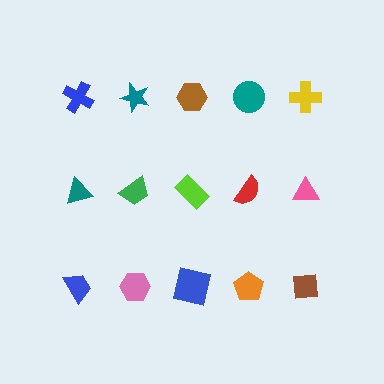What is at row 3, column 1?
A blue trapezoid.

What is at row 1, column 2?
A teal star.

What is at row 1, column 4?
A teal circle.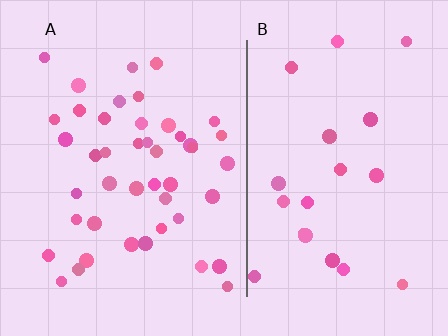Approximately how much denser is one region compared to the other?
Approximately 2.1× — region A over region B.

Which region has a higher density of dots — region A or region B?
A (the left).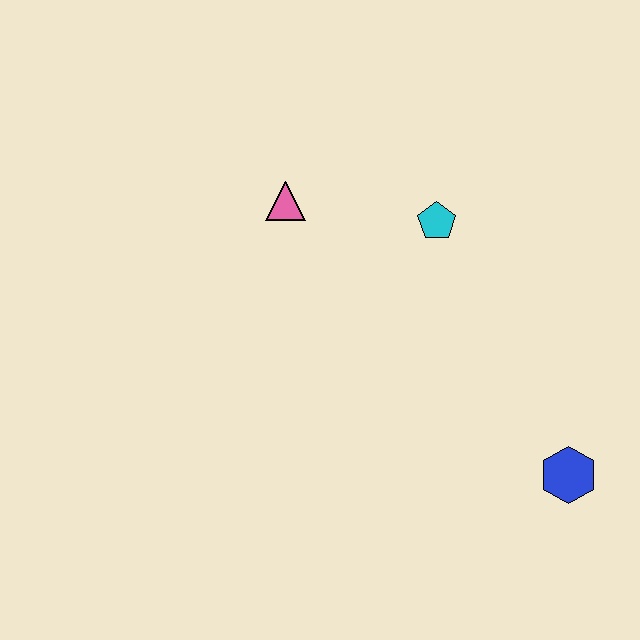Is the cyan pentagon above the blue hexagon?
Yes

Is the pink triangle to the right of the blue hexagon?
No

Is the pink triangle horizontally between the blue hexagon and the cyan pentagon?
No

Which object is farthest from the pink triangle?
The blue hexagon is farthest from the pink triangle.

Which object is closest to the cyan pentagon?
The pink triangle is closest to the cyan pentagon.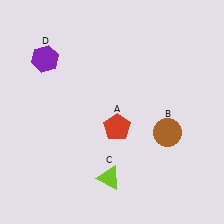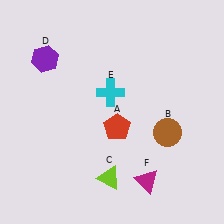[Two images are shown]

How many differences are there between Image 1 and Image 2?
There are 2 differences between the two images.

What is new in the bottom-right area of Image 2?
A magenta triangle (F) was added in the bottom-right area of Image 2.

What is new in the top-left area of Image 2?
A cyan cross (E) was added in the top-left area of Image 2.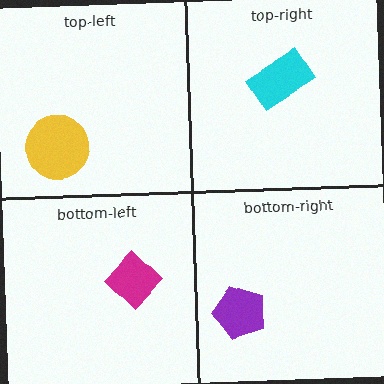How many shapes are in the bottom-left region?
1.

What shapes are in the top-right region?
The cyan rectangle.